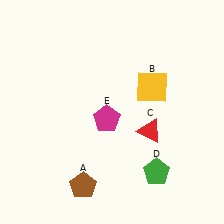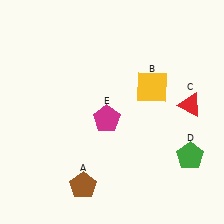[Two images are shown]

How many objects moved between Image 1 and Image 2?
2 objects moved between the two images.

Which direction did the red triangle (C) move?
The red triangle (C) moved right.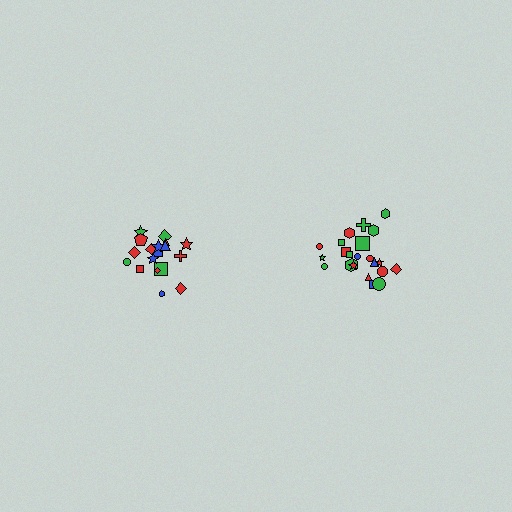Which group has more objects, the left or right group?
The right group.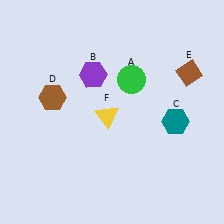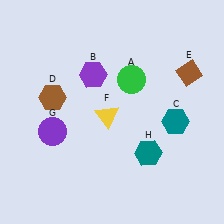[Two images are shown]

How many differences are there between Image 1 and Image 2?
There are 2 differences between the two images.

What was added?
A purple circle (G), a teal hexagon (H) were added in Image 2.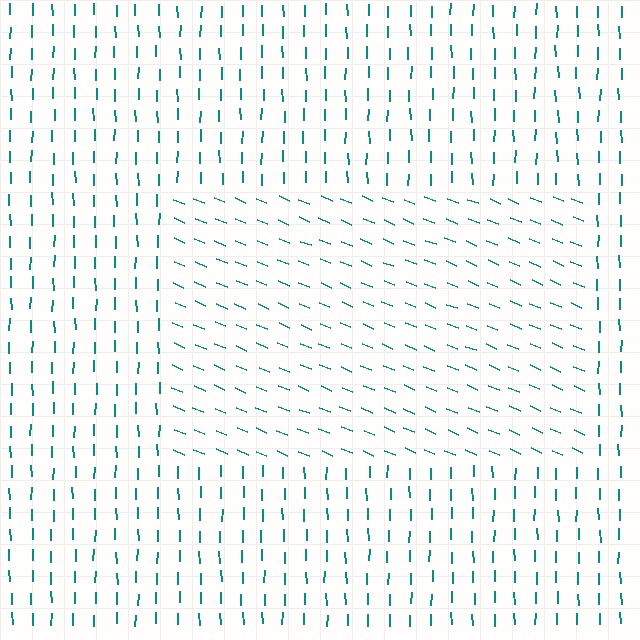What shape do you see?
I see a rectangle.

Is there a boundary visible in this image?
Yes, there is a texture boundary formed by a change in line orientation.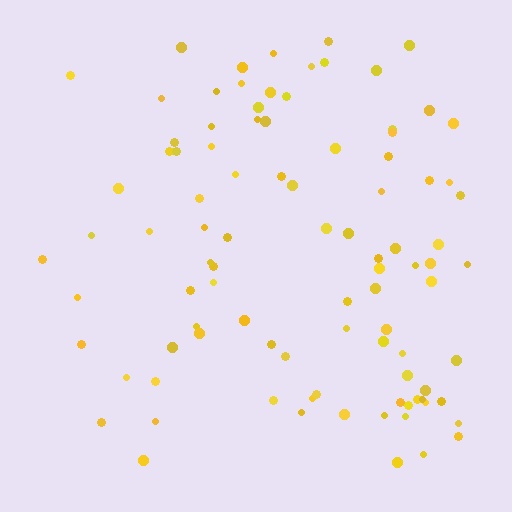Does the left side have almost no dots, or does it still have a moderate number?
Still a moderate number, just noticeably fewer than the right.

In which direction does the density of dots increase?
From left to right, with the right side densest.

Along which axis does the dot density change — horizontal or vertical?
Horizontal.